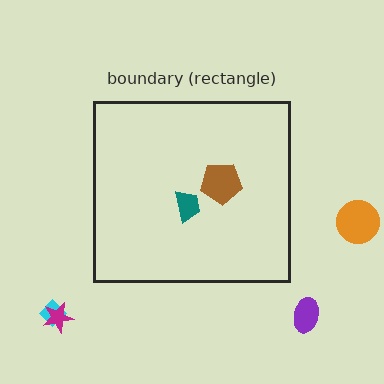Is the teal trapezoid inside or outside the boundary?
Inside.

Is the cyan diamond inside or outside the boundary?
Outside.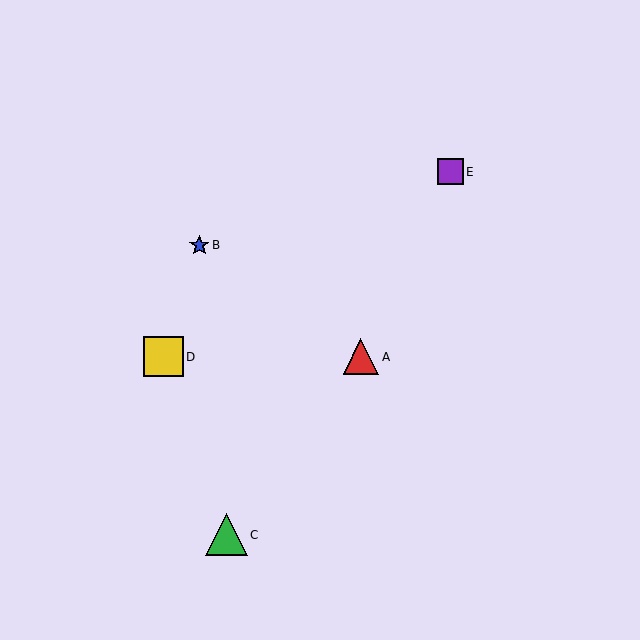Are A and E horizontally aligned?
No, A is at y≈357 and E is at y≈172.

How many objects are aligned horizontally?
2 objects (A, D) are aligned horizontally.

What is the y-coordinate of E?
Object E is at y≈172.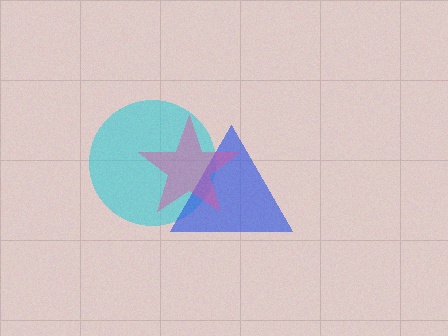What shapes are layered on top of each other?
The layered shapes are: a cyan circle, a blue triangle, a pink star.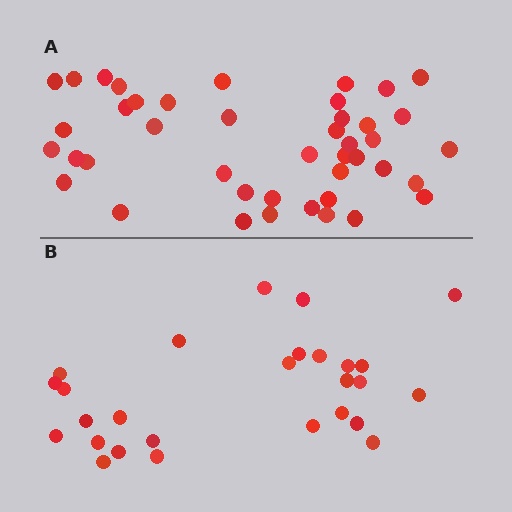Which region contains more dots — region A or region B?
Region A (the top region) has more dots.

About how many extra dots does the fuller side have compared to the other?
Region A has approximately 15 more dots than region B.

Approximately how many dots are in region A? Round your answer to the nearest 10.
About 40 dots. (The exact count is 43, which rounds to 40.)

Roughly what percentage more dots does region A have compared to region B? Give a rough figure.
About 60% more.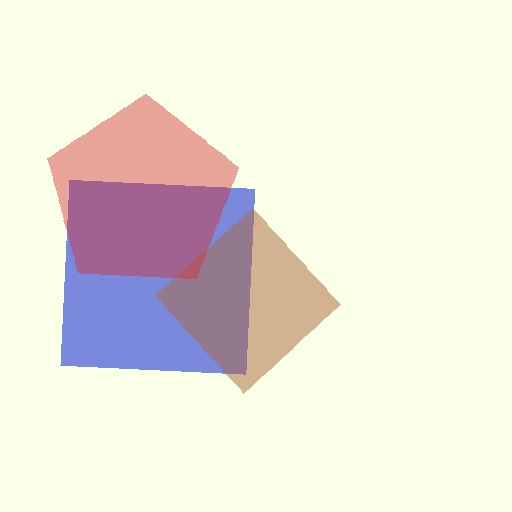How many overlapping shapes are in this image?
There are 3 overlapping shapes in the image.